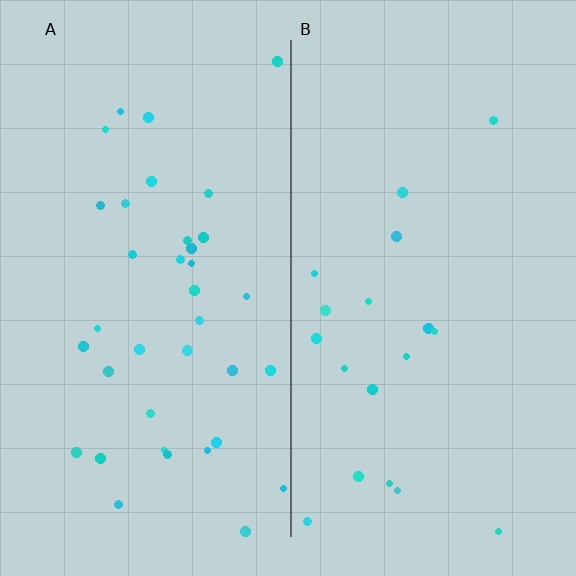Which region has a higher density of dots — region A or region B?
A (the left).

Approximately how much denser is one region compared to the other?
Approximately 2.0× — region A over region B.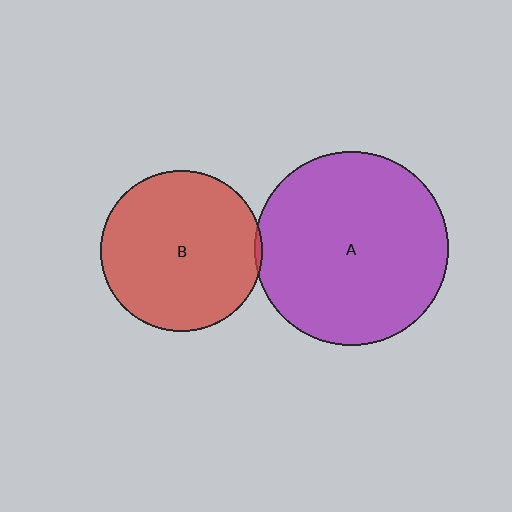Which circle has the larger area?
Circle A (purple).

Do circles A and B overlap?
Yes.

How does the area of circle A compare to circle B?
Approximately 1.4 times.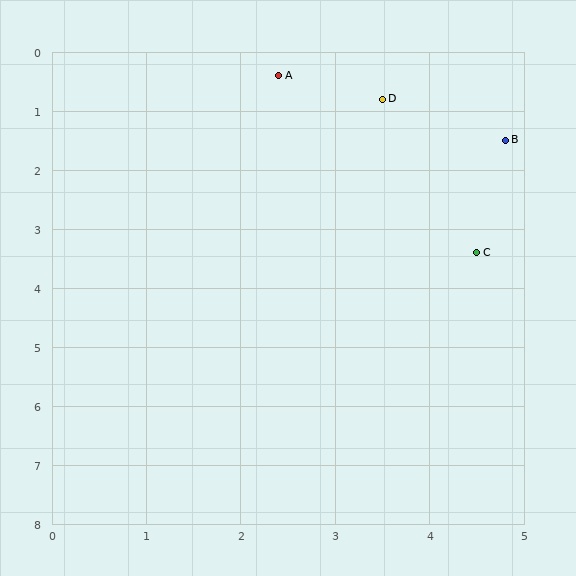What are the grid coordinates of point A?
Point A is at approximately (2.4, 0.4).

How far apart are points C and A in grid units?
Points C and A are about 3.7 grid units apart.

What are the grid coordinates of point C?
Point C is at approximately (4.5, 3.4).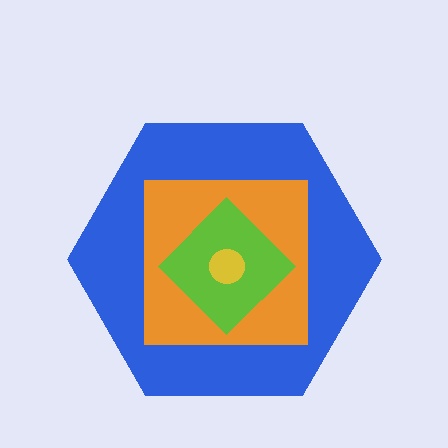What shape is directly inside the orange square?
The lime diamond.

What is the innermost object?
The yellow circle.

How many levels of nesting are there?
4.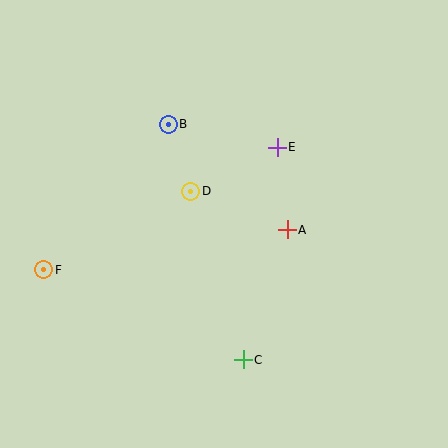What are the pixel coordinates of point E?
Point E is at (277, 147).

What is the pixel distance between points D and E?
The distance between D and E is 97 pixels.